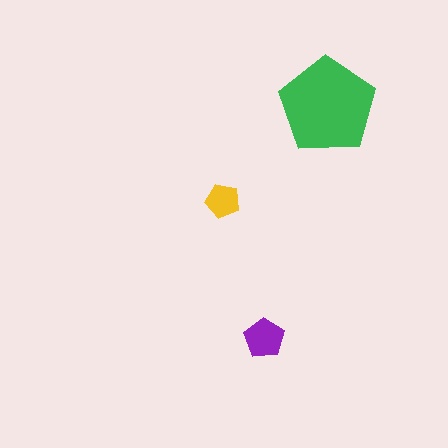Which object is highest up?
The green pentagon is topmost.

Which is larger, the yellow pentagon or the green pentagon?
The green one.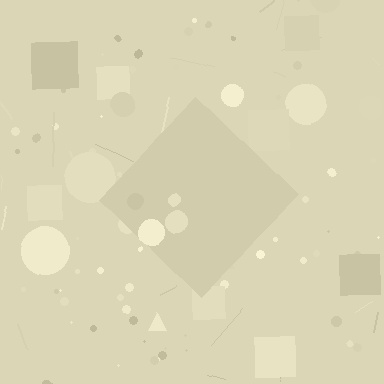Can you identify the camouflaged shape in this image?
The camouflaged shape is a diamond.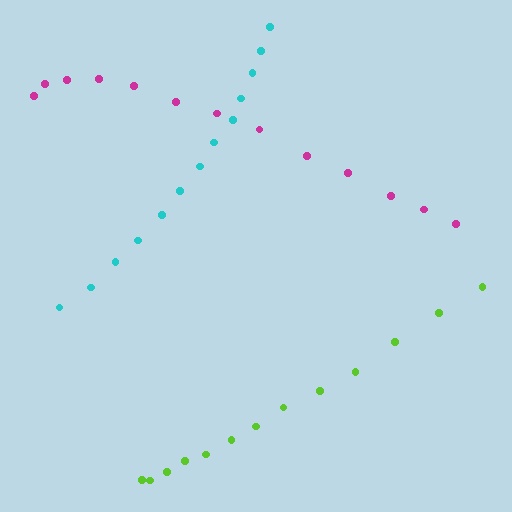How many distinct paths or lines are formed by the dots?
There are 3 distinct paths.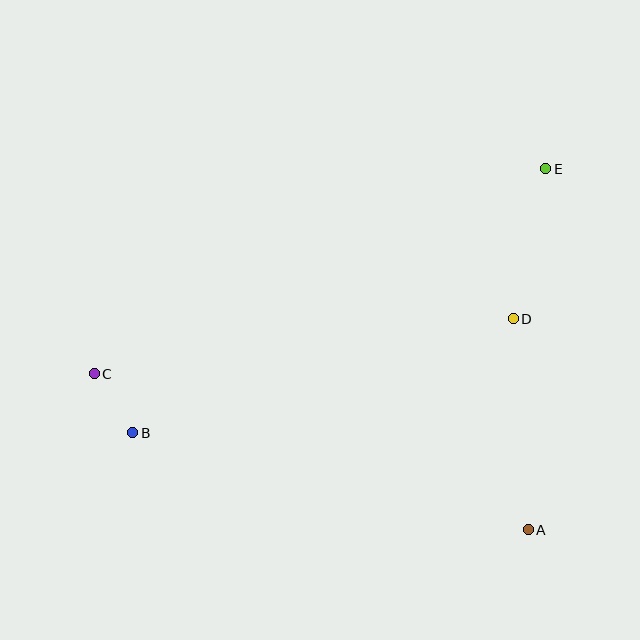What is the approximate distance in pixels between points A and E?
The distance between A and E is approximately 362 pixels.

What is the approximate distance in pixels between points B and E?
The distance between B and E is approximately 491 pixels.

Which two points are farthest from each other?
Points C and E are farthest from each other.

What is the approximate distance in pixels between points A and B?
The distance between A and B is approximately 408 pixels.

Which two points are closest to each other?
Points B and C are closest to each other.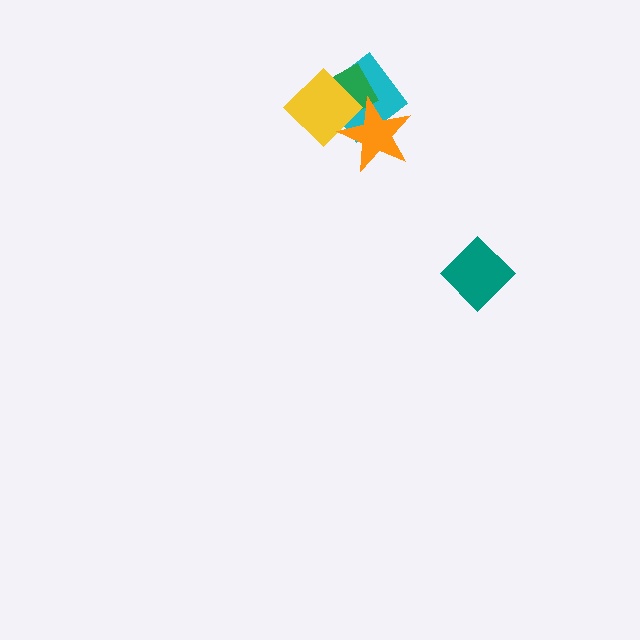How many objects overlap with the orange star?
3 objects overlap with the orange star.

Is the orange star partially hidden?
No, no other shape covers it.